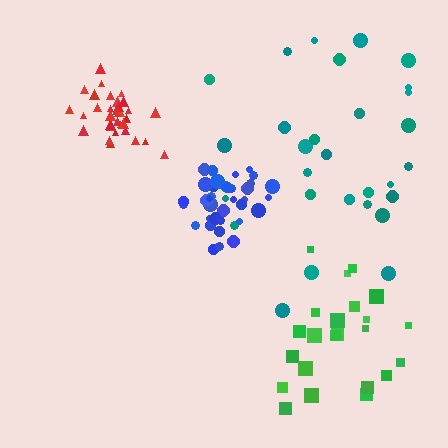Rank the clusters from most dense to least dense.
blue, red, green, teal.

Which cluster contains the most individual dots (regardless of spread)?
Red (35).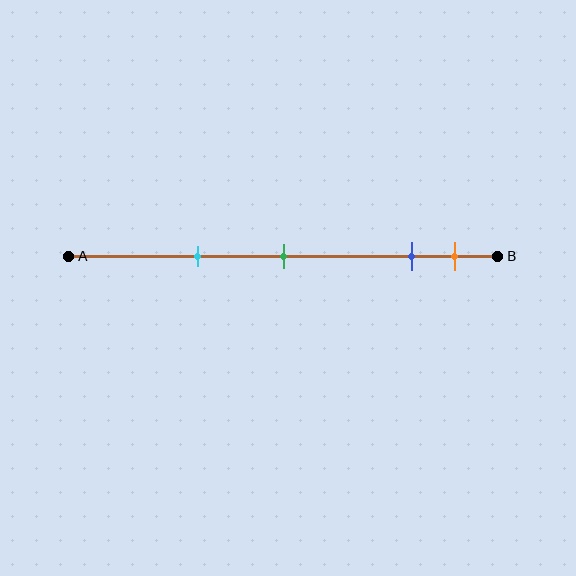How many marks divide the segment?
There are 4 marks dividing the segment.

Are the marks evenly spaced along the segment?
No, the marks are not evenly spaced.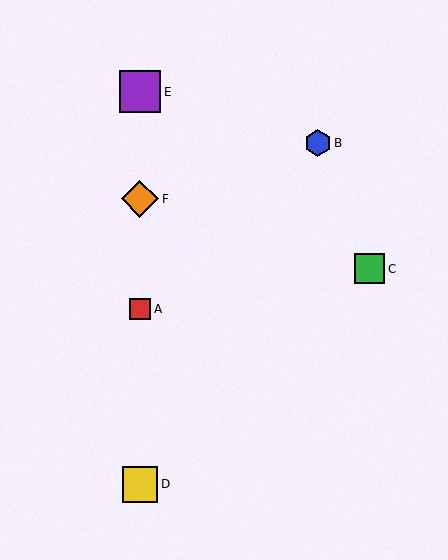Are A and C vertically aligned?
No, A is at x≈140 and C is at x≈370.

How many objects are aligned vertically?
4 objects (A, D, E, F) are aligned vertically.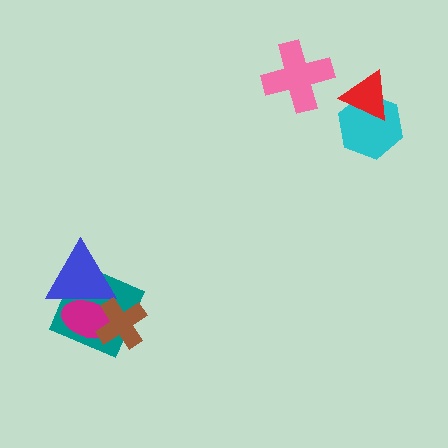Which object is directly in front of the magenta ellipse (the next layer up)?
The blue triangle is directly in front of the magenta ellipse.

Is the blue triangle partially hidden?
No, no other shape covers it.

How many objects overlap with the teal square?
3 objects overlap with the teal square.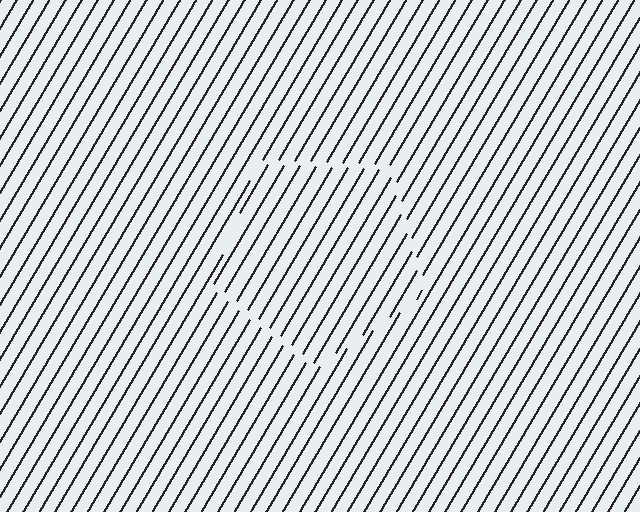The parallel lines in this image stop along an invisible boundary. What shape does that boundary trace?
An illusory pentagon. The interior of the shape contains the same grating, shifted by half a period — the contour is defined by the phase discontinuity where line-ends from the inner and outer gratings abut.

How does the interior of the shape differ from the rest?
The interior of the shape contains the same grating, shifted by half a period — the contour is defined by the phase discontinuity where line-ends from the inner and outer gratings abut.